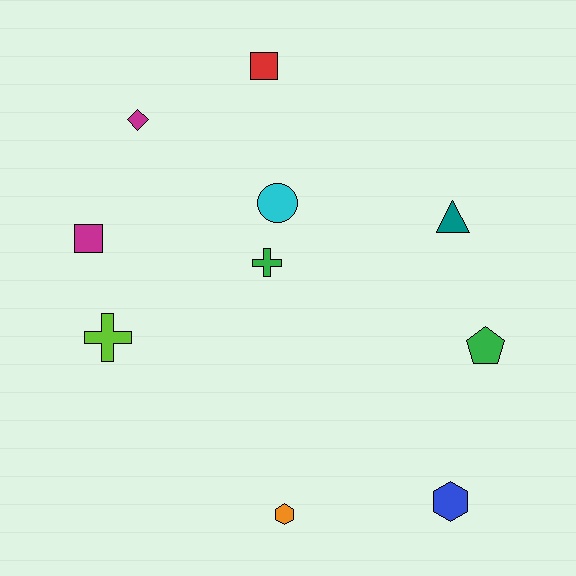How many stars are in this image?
There are no stars.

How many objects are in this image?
There are 10 objects.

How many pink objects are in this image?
There are no pink objects.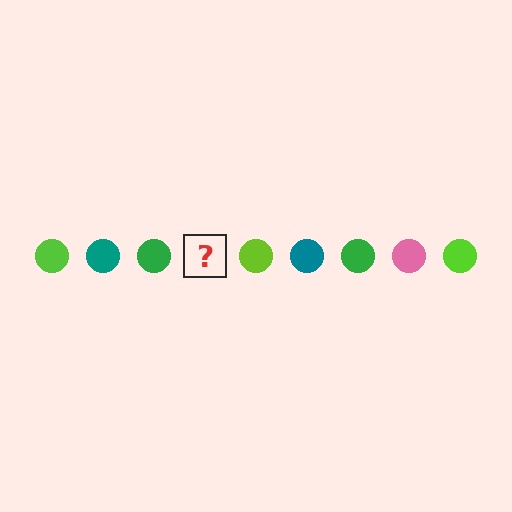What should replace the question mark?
The question mark should be replaced with a pink circle.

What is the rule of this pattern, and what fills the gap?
The rule is that the pattern cycles through lime, teal, green, pink circles. The gap should be filled with a pink circle.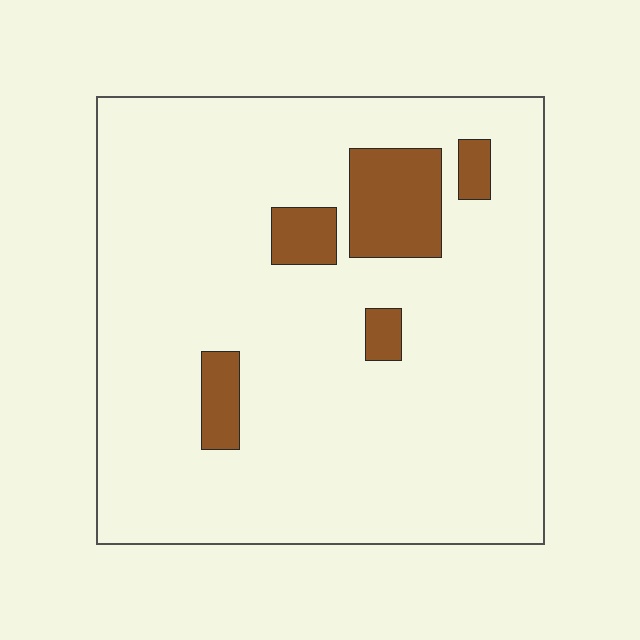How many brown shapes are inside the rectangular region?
5.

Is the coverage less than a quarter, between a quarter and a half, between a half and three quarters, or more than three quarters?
Less than a quarter.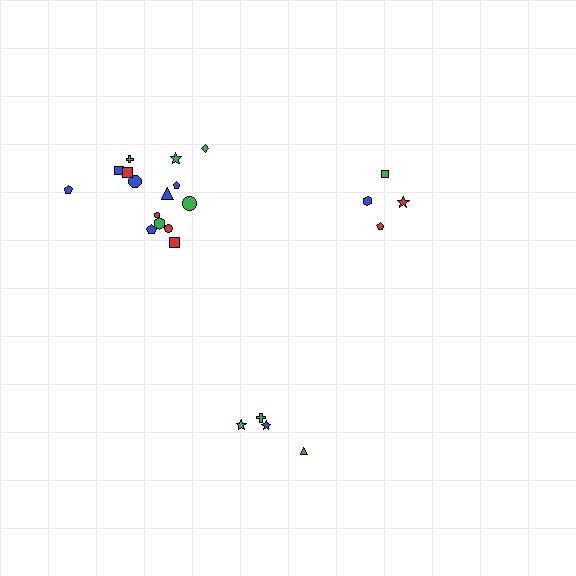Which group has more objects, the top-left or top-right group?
The top-left group.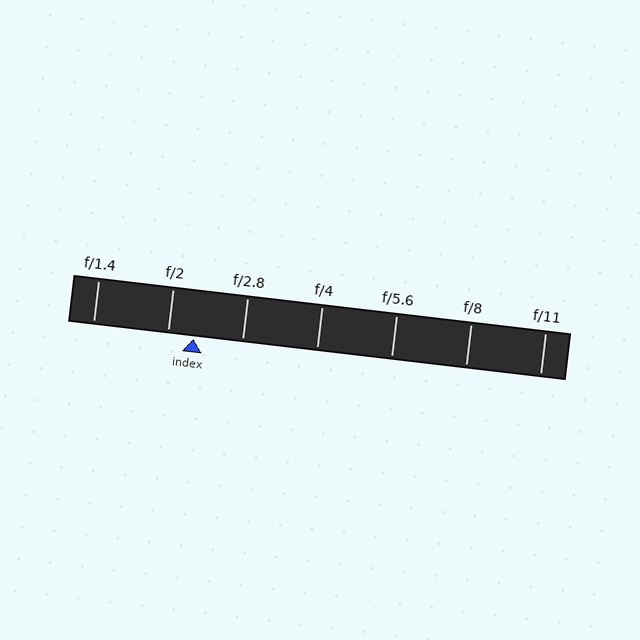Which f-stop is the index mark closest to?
The index mark is closest to f/2.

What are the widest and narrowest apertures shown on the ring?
The widest aperture shown is f/1.4 and the narrowest is f/11.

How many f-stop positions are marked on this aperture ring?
There are 7 f-stop positions marked.